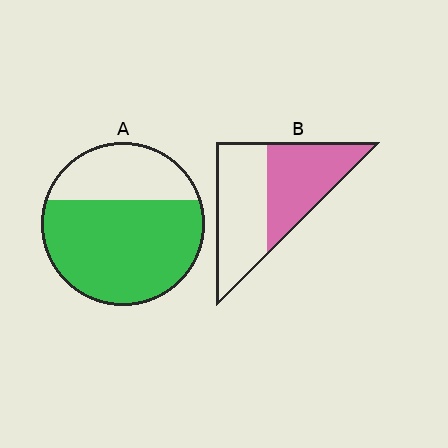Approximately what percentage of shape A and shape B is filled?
A is approximately 70% and B is approximately 50%.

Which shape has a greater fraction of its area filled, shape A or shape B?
Shape A.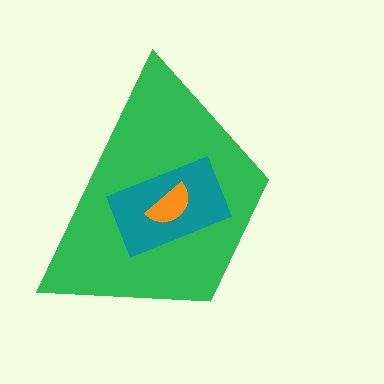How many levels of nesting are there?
3.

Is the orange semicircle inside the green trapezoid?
Yes.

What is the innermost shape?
The orange semicircle.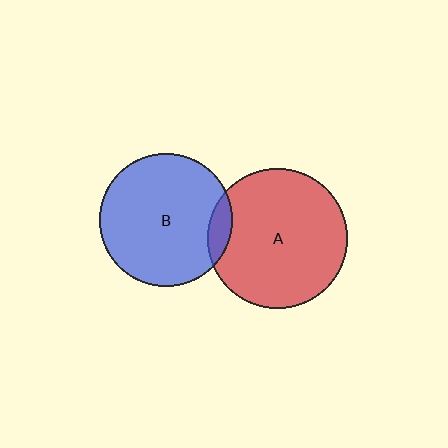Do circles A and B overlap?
Yes.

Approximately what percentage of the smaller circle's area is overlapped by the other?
Approximately 10%.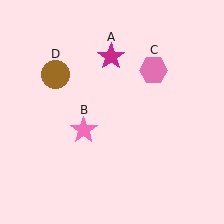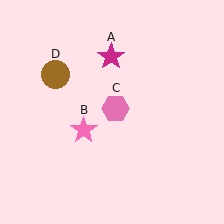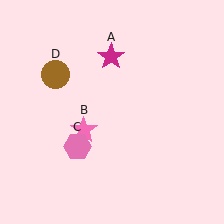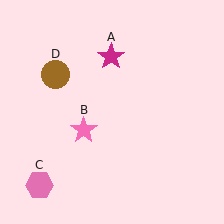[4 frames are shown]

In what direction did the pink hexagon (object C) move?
The pink hexagon (object C) moved down and to the left.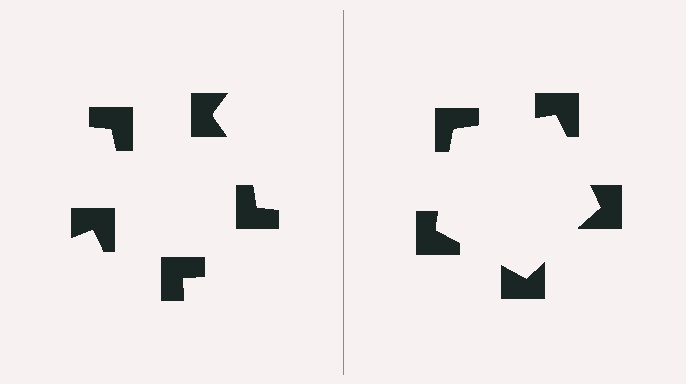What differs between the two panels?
The notched squares are positioned identically on both sides; only the wedge orientations differ. On the right they align to a pentagon; on the left they are misaligned.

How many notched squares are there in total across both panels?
10 — 5 on each side.